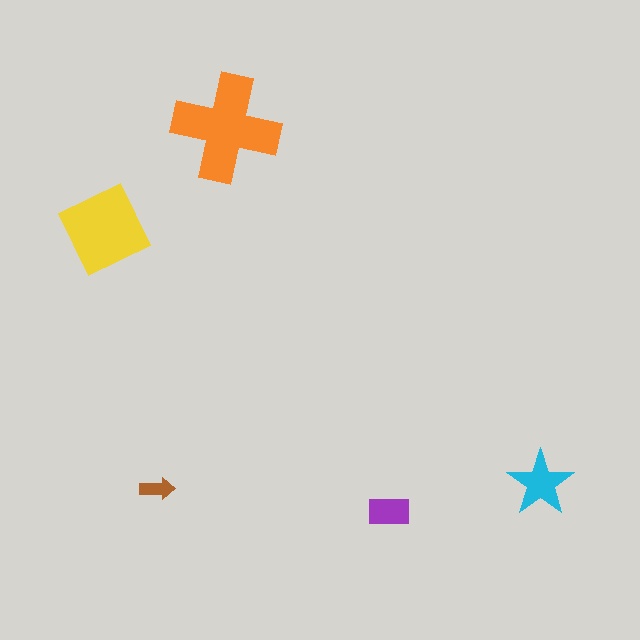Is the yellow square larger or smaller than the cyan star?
Larger.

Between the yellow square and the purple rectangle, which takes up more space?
The yellow square.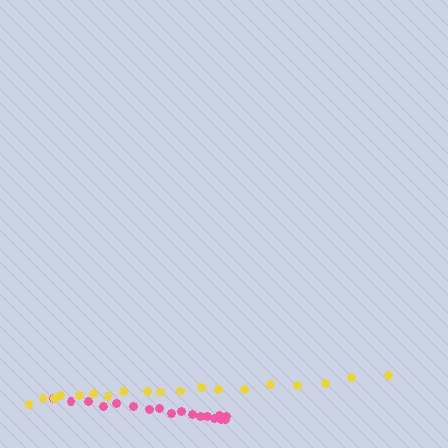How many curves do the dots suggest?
There are 2 distinct paths.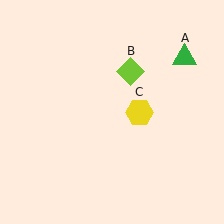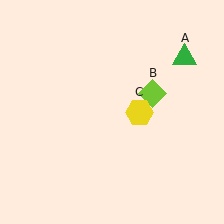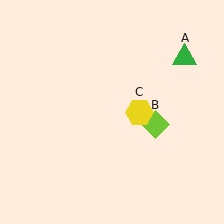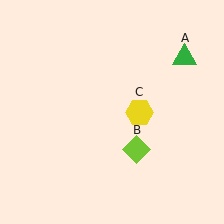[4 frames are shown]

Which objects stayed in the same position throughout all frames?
Green triangle (object A) and yellow hexagon (object C) remained stationary.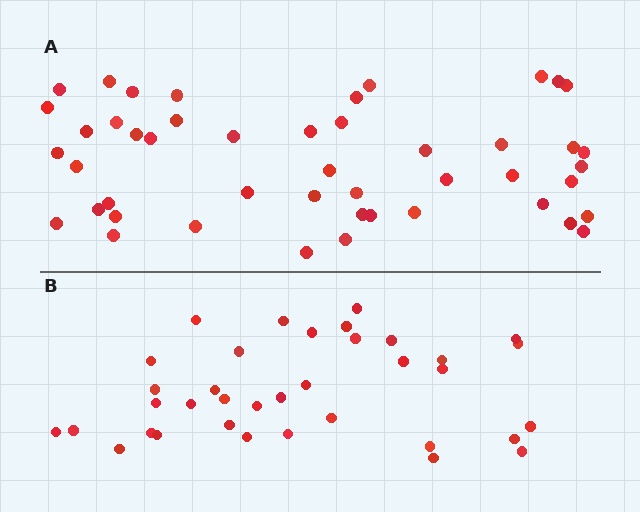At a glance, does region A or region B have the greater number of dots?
Region A (the top region) has more dots.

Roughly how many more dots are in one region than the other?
Region A has roughly 12 or so more dots than region B.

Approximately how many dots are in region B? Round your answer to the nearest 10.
About 40 dots. (The exact count is 36, which rounds to 40.)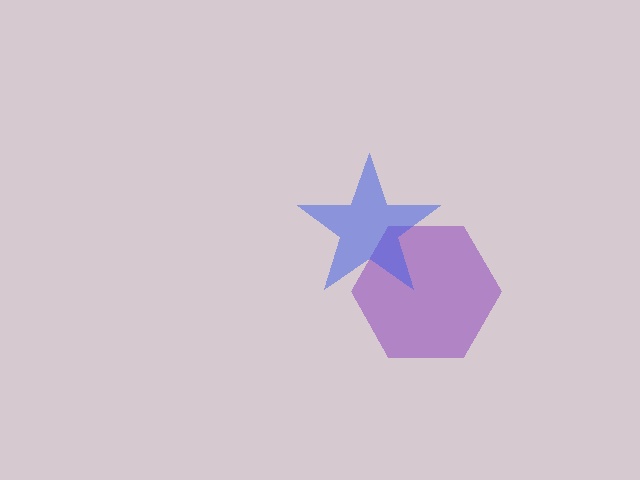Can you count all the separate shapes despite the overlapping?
Yes, there are 2 separate shapes.